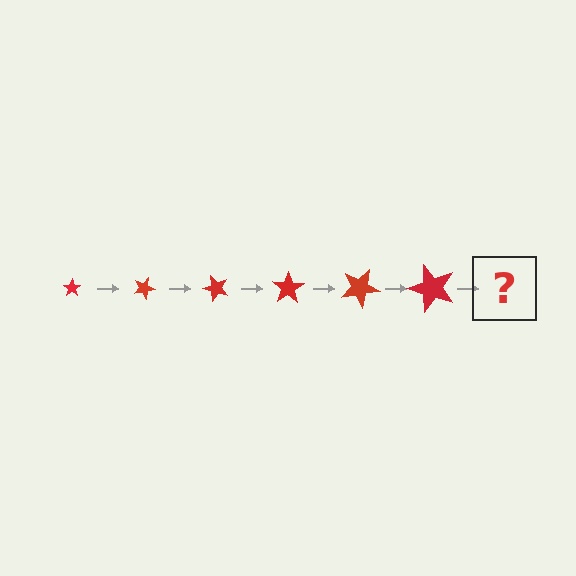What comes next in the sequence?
The next element should be a star, larger than the previous one and rotated 150 degrees from the start.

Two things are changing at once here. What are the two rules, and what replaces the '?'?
The two rules are that the star grows larger each step and it rotates 25 degrees each step. The '?' should be a star, larger than the previous one and rotated 150 degrees from the start.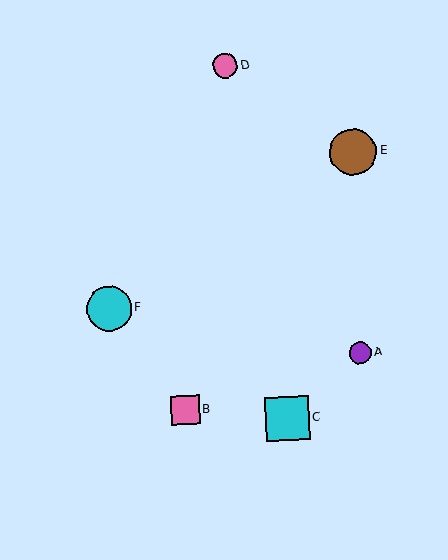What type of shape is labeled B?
Shape B is a pink square.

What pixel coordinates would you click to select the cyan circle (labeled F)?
Click at (109, 309) to select the cyan circle F.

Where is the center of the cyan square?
The center of the cyan square is at (287, 419).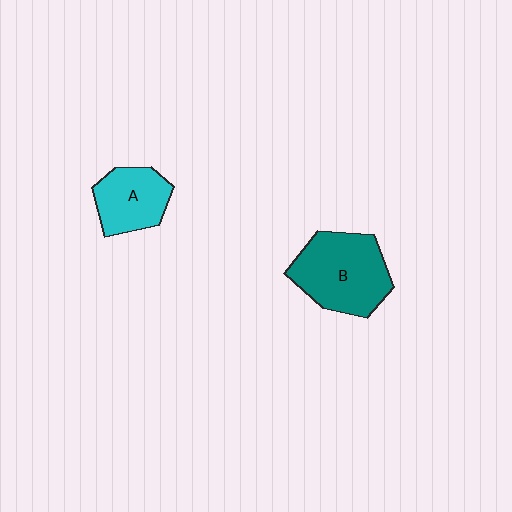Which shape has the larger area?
Shape B (teal).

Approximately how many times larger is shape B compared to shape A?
Approximately 1.5 times.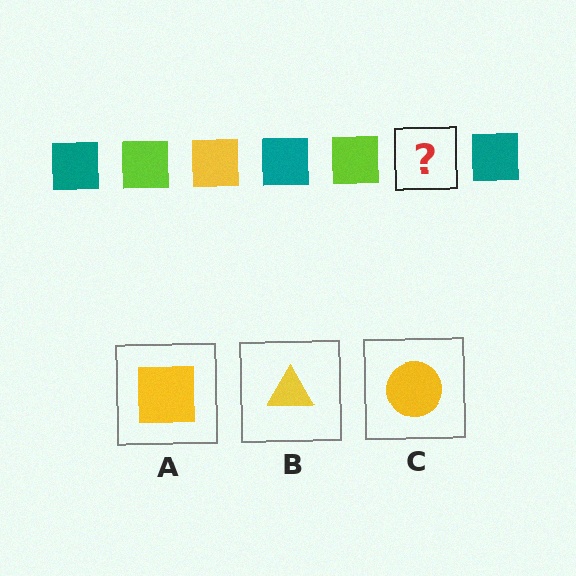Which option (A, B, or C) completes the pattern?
A.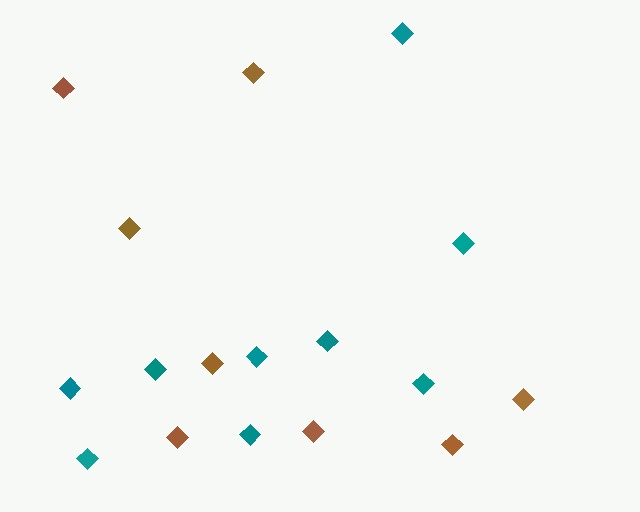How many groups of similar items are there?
There are 2 groups: one group of teal diamonds (9) and one group of brown diamonds (8).